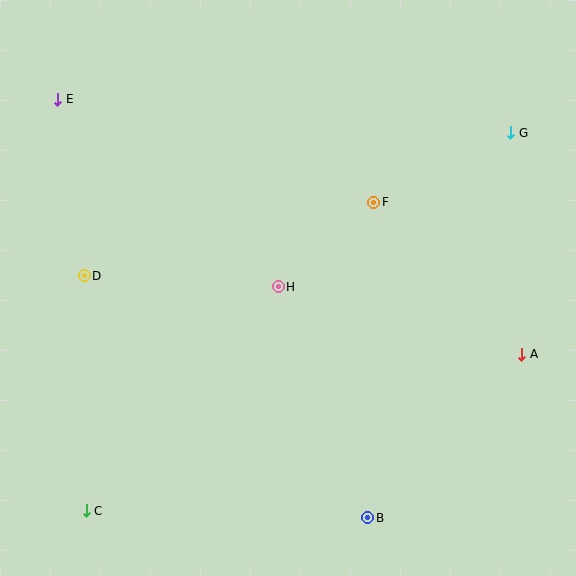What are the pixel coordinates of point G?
Point G is at (511, 133).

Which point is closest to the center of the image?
Point H at (278, 287) is closest to the center.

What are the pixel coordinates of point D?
Point D is at (84, 276).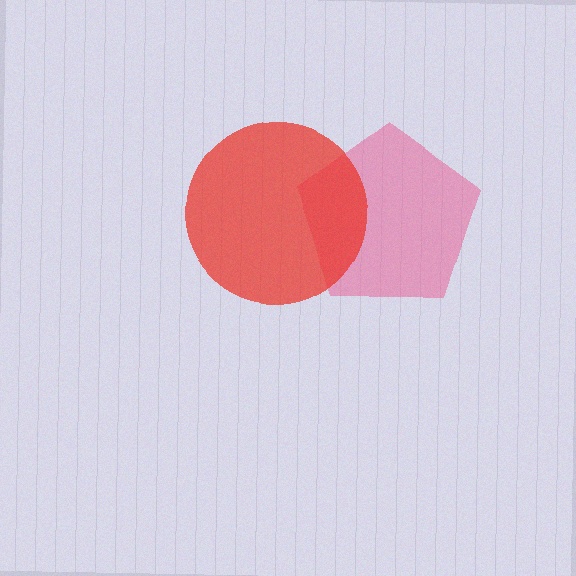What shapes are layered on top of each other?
The layered shapes are: a pink pentagon, a red circle.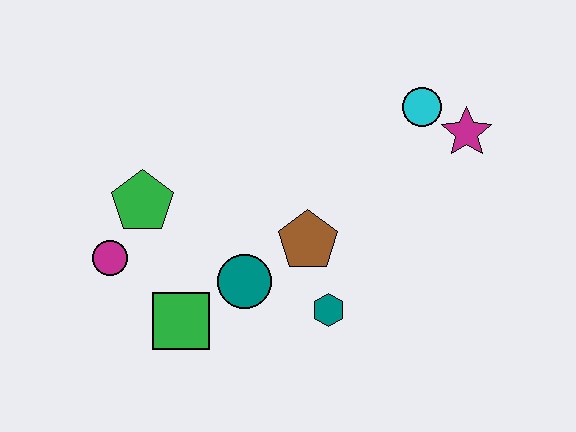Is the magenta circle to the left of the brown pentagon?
Yes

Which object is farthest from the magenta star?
The magenta circle is farthest from the magenta star.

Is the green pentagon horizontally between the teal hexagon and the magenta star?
No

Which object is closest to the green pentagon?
The magenta circle is closest to the green pentagon.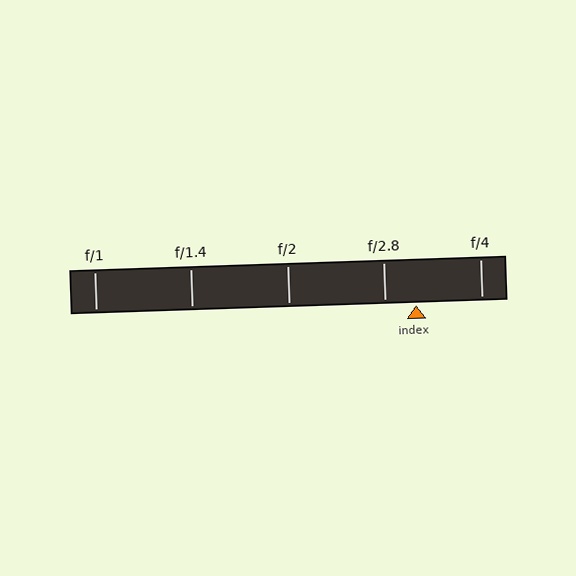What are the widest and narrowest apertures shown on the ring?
The widest aperture shown is f/1 and the narrowest is f/4.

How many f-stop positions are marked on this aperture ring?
There are 5 f-stop positions marked.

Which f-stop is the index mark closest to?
The index mark is closest to f/2.8.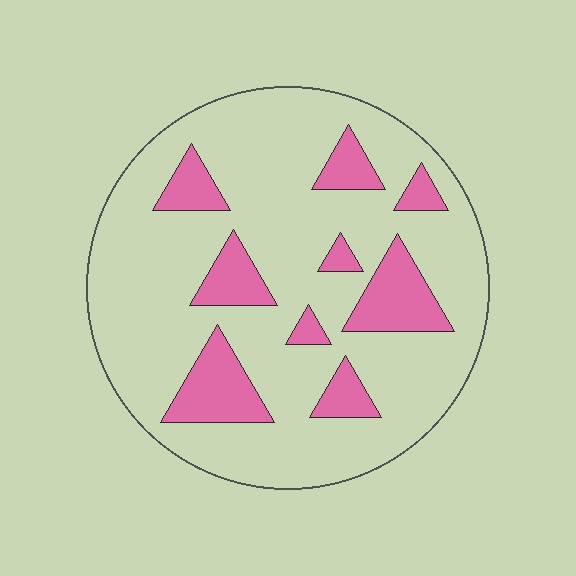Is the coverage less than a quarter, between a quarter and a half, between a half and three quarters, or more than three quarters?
Less than a quarter.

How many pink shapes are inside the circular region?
9.